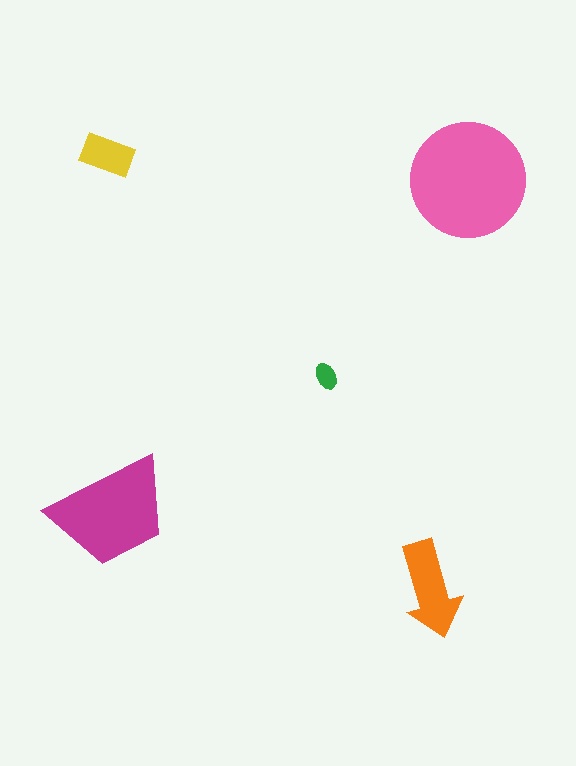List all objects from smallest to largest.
The green ellipse, the yellow rectangle, the orange arrow, the magenta trapezoid, the pink circle.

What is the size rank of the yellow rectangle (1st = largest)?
4th.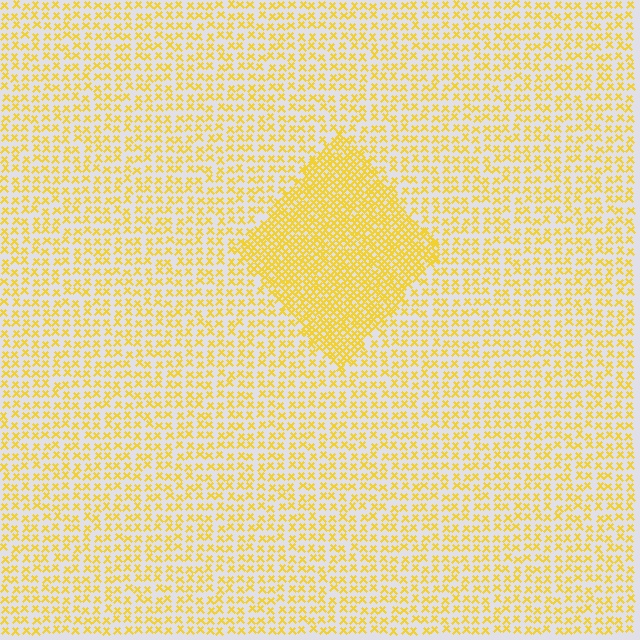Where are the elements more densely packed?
The elements are more densely packed inside the diamond boundary.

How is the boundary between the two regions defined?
The boundary is defined by a change in element density (approximately 2.2x ratio). All elements are the same color, size, and shape.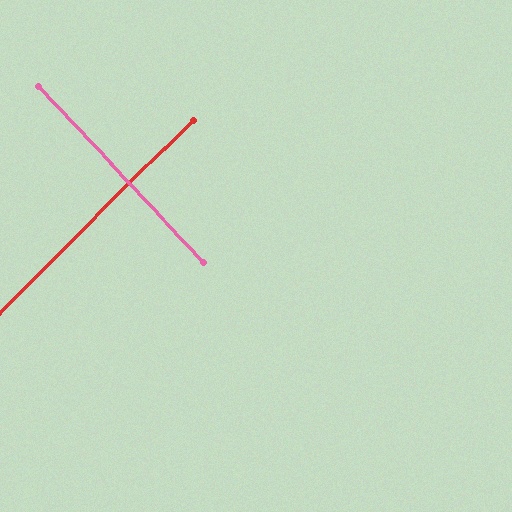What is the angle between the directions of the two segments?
Approximately 88 degrees.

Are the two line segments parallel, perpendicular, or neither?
Perpendicular — they meet at approximately 88°.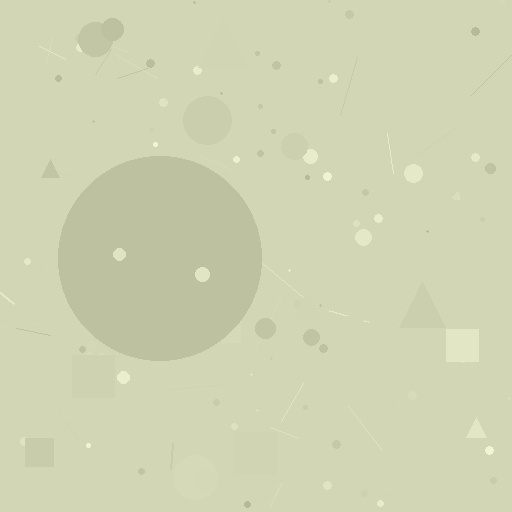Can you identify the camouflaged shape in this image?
The camouflaged shape is a circle.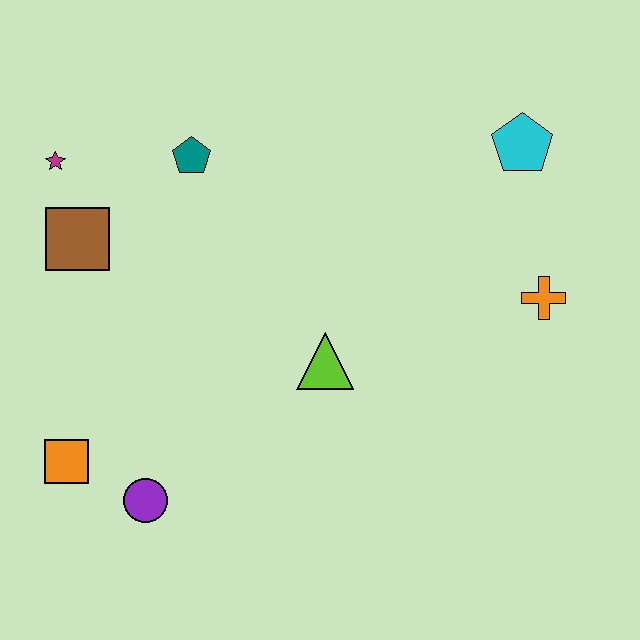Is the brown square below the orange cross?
No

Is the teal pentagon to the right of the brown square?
Yes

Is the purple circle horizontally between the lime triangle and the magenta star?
Yes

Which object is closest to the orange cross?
The cyan pentagon is closest to the orange cross.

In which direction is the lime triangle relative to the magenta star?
The lime triangle is to the right of the magenta star.